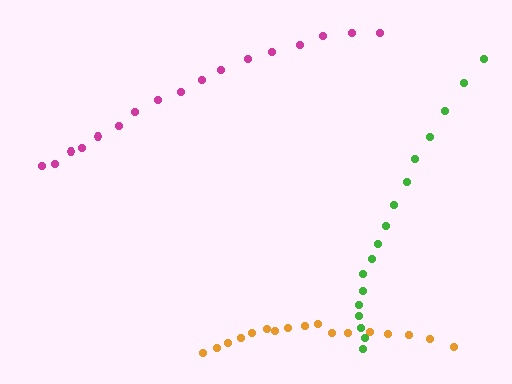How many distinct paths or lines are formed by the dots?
There are 3 distinct paths.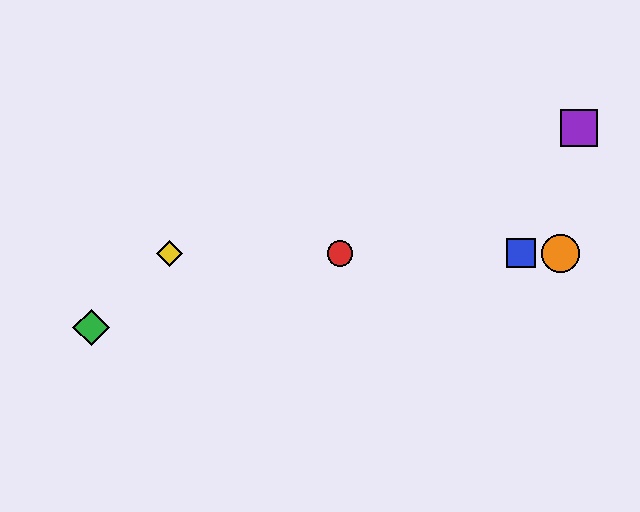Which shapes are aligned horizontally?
The red circle, the blue square, the yellow diamond, the orange circle are aligned horizontally.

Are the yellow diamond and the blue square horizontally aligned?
Yes, both are at y≈253.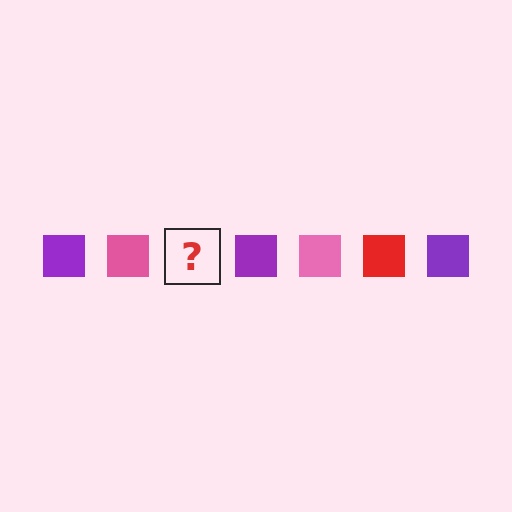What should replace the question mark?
The question mark should be replaced with a red square.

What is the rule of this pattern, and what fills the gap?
The rule is that the pattern cycles through purple, pink, red squares. The gap should be filled with a red square.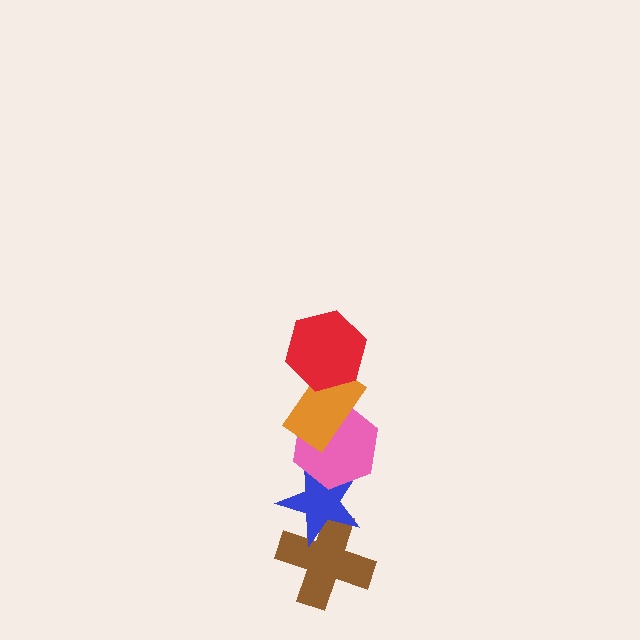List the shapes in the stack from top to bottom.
From top to bottom: the red hexagon, the orange rectangle, the pink hexagon, the blue star, the brown cross.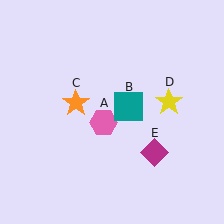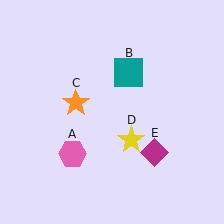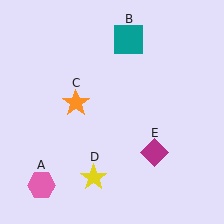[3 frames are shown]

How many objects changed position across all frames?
3 objects changed position: pink hexagon (object A), teal square (object B), yellow star (object D).